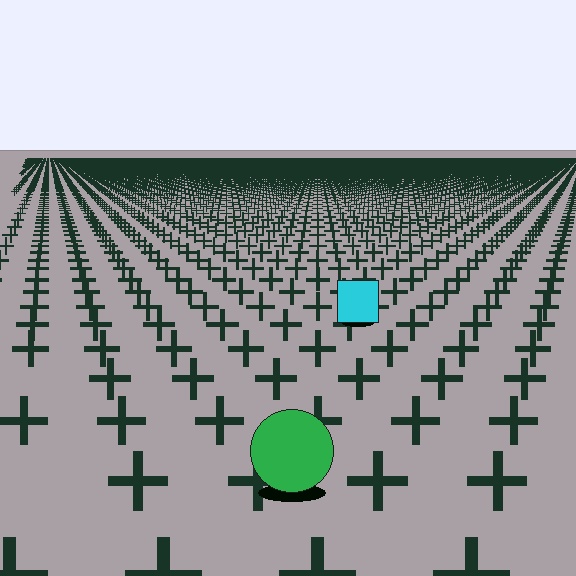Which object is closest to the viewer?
The green circle is closest. The texture marks near it are larger and more spread out.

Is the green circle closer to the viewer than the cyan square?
Yes. The green circle is closer — you can tell from the texture gradient: the ground texture is coarser near it.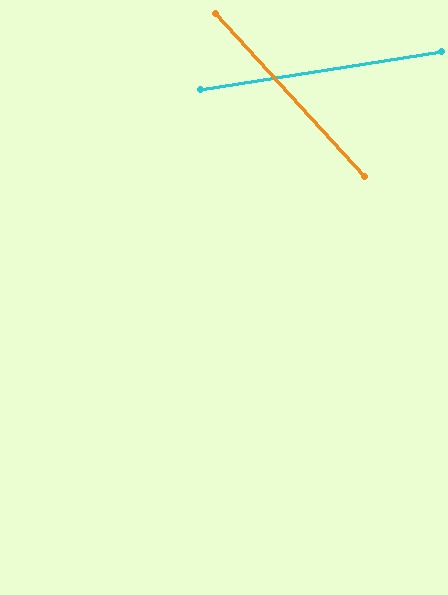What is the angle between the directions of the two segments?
Approximately 56 degrees.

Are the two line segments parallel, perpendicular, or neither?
Neither parallel nor perpendicular — they differ by about 56°.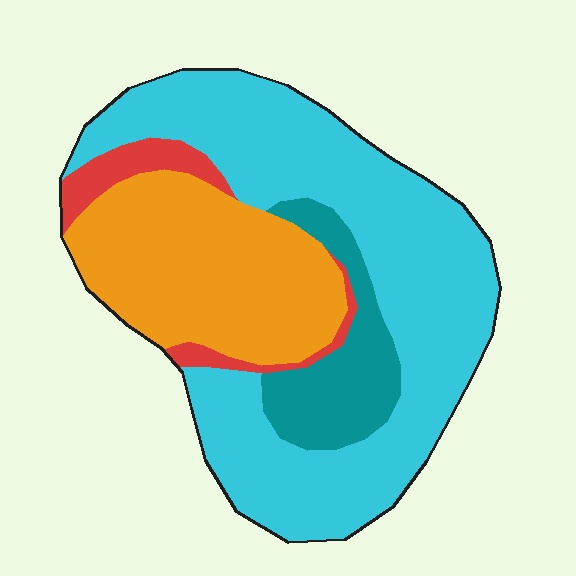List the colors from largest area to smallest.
From largest to smallest: cyan, orange, teal, red.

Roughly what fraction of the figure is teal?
Teal covers 12% of the figure.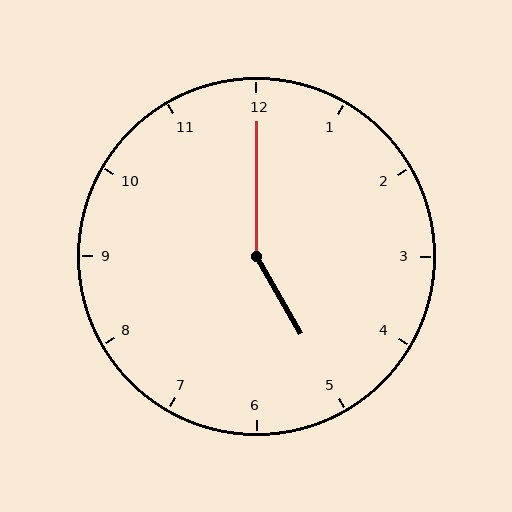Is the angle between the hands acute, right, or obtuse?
It is obtuse.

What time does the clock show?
5:00.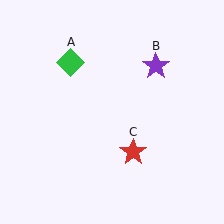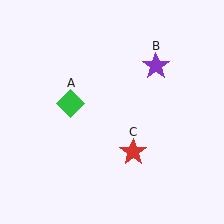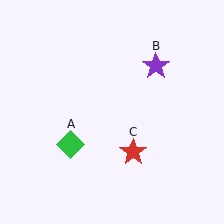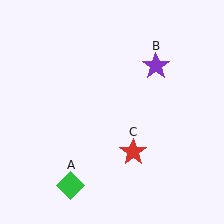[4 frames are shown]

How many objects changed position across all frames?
1 object changed position: green diamond (object A).